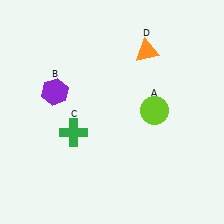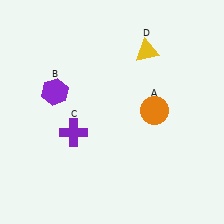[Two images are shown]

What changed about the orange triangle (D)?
In Image 1, D is orange. In Image 2, it changed to yellow.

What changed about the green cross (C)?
In Image 1, C is green. In Image 2, it changed to purple.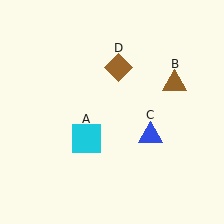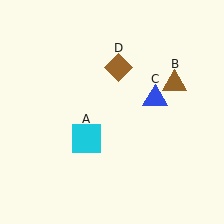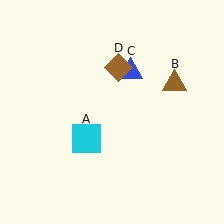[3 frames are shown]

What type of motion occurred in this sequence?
The blue triangle (object C) rotated counterclockwise around the center of the scene.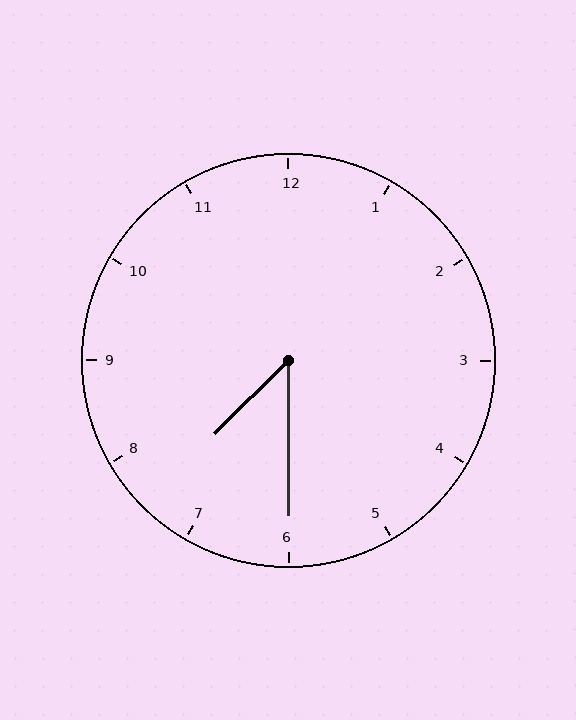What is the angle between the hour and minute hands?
Approximately 45 degrees.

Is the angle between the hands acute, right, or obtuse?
It is acute.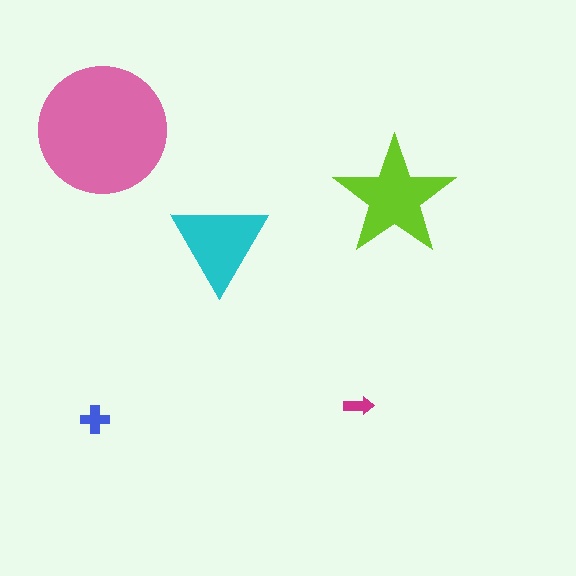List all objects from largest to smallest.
The pink circle, the lime star, the cyan triangle, the blue cross, the magenta arrow.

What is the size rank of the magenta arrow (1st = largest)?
5th.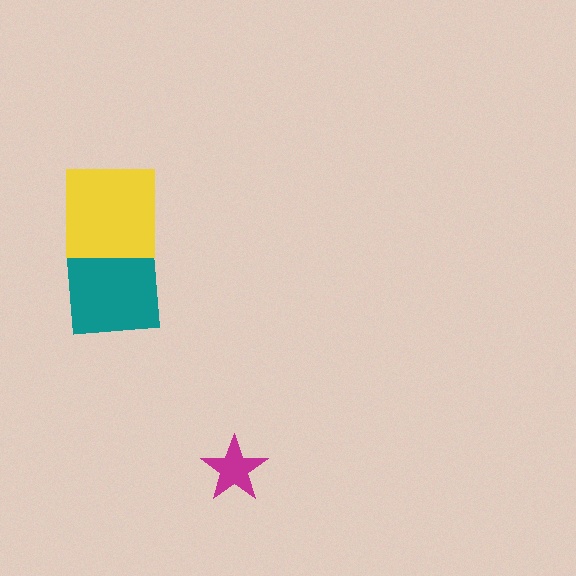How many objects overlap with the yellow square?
1 object overlaps with the yellow square.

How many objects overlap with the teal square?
1 object overlaps with the teal square.